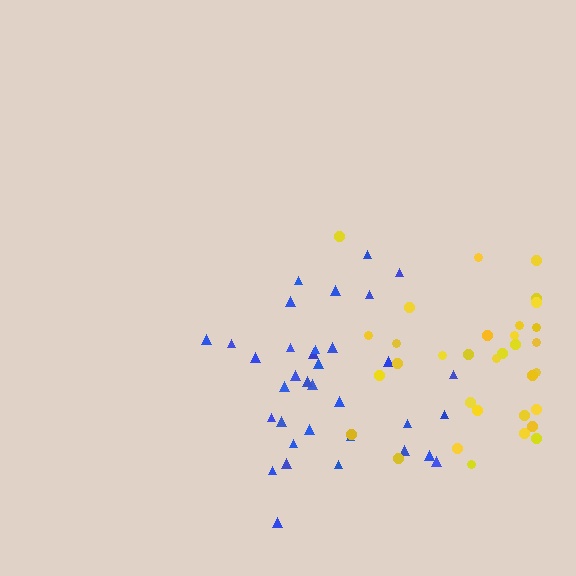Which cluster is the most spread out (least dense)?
Yellow.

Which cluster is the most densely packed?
Blue.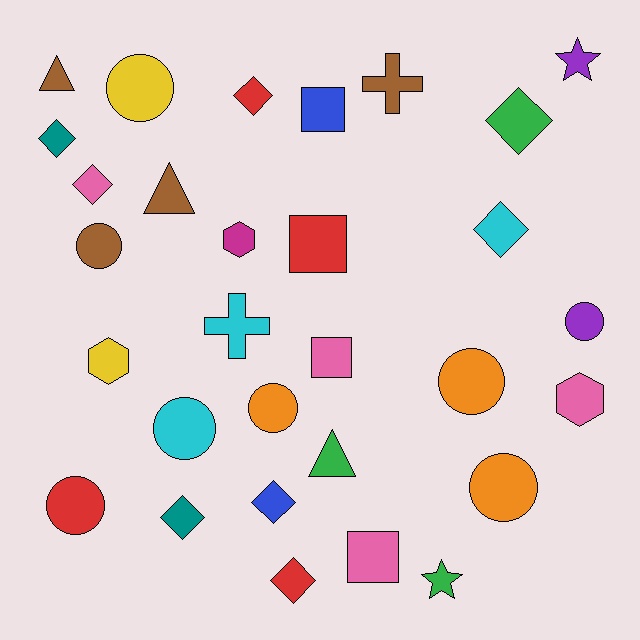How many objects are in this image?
There are 30 objects.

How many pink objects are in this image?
There are 4 pink objects.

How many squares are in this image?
There are 4 squares.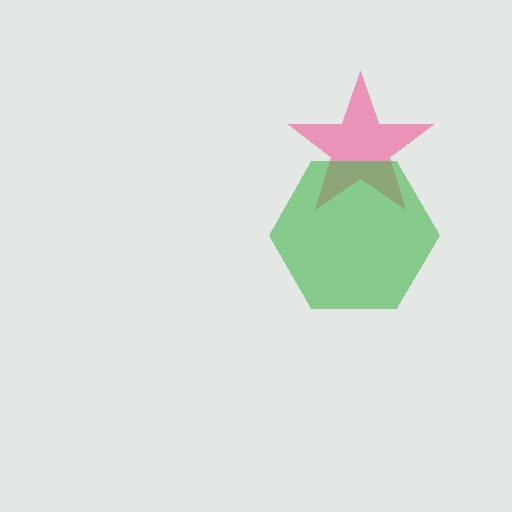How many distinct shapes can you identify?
There are 2 distinct shapes: a pink star, a green hexagon.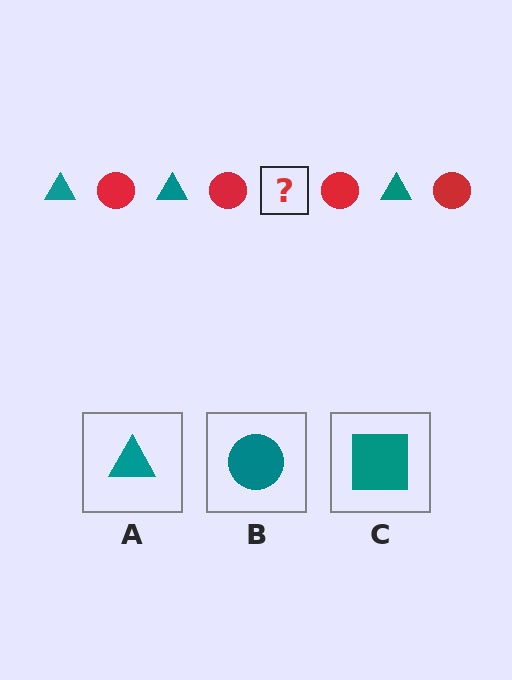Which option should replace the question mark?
Option A.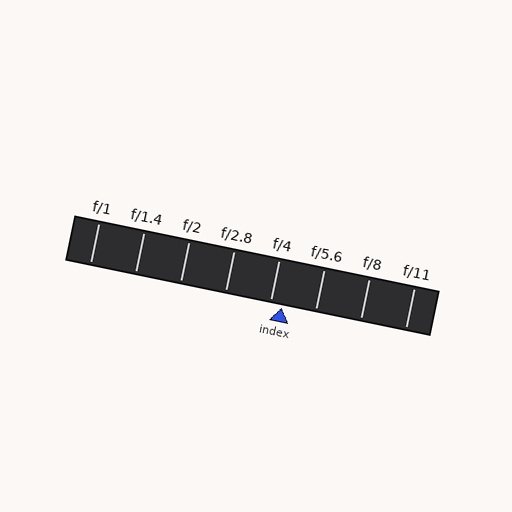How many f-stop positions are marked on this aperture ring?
There are 8 f-stop positions marked.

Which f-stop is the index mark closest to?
The index mark is closest to f/4.